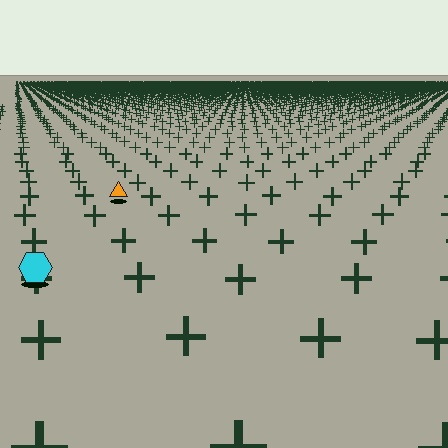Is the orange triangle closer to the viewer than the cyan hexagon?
No. The cyan hexagon is closer — you can tell from the texture gradient: the ground texture is coarser near it.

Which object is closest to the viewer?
The cyan hexagon is closest. The texture marks near it are larger and more spread out.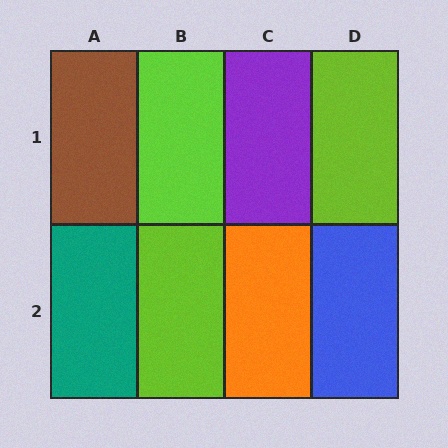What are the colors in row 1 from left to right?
Brown, lime, purple, lime.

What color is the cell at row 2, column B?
Lime.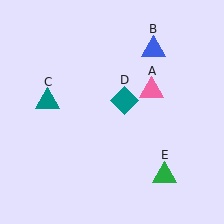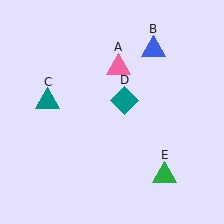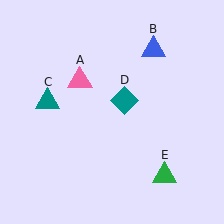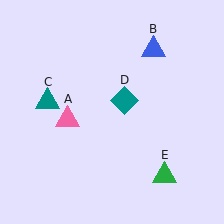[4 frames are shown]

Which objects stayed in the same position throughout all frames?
Blue triangle (object B) and teal triangle (object C) and teal diamond (object D) and green triangle (object E) remained stationary.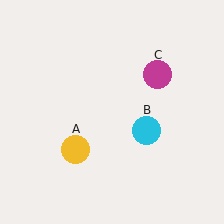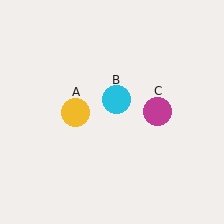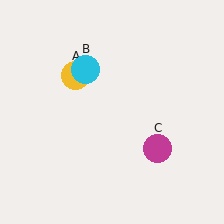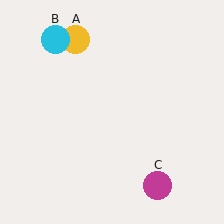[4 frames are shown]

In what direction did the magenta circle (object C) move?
The magenta circle (object C) moved down.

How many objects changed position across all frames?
3 objects changed position: yellow circle (object A), cyan circle (object B), magenta circle (object C).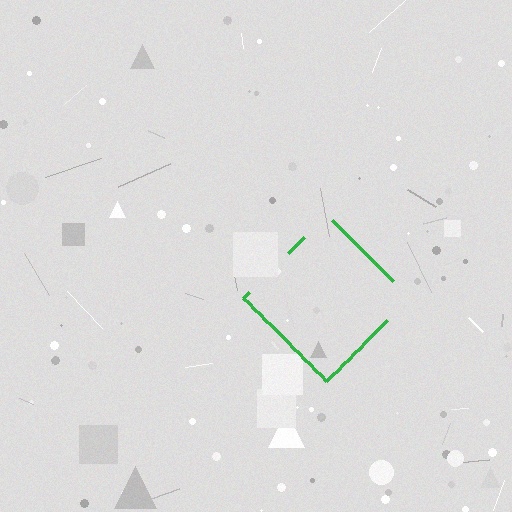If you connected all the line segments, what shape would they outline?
They would outline a diamond.